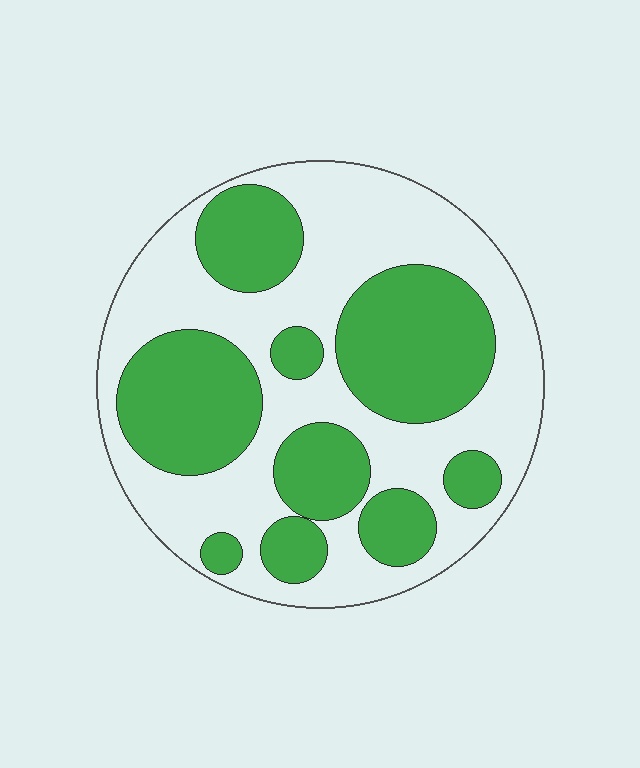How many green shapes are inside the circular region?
9.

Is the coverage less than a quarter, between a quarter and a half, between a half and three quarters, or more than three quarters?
Between a quarter and a half.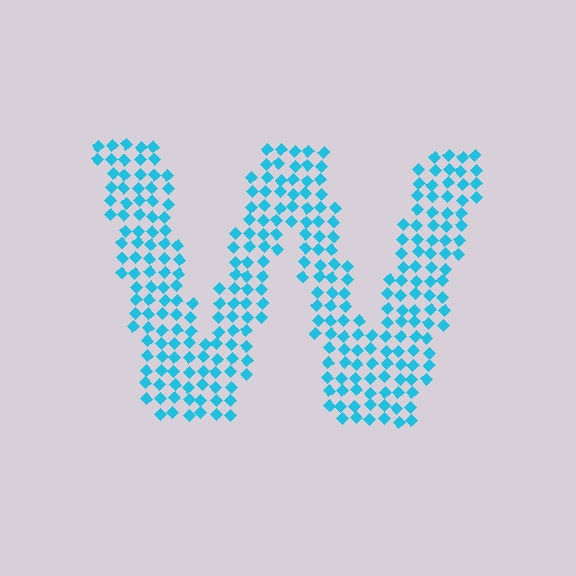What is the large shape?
The large shape is the letter W.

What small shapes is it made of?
It is made of small diamonds.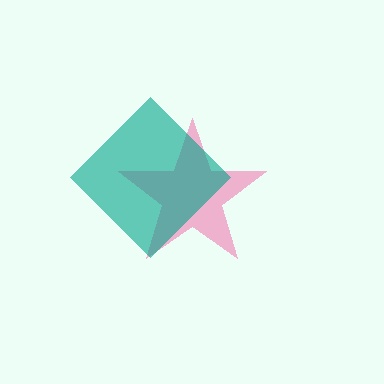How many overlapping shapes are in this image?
There are 2 overlapping shapes in the image.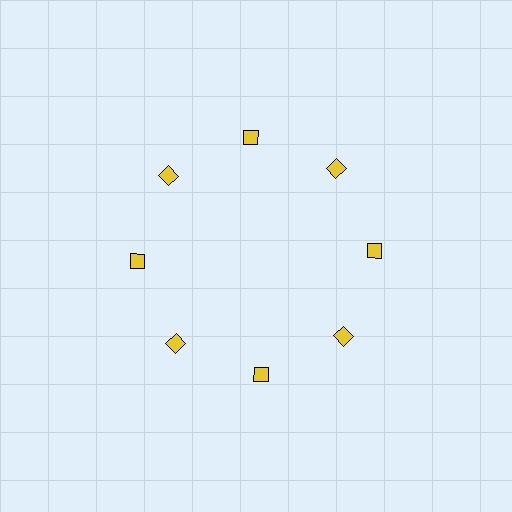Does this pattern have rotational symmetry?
Yes, this pattern has 8-fold rotational symmetry. It looks the same after rotating 45 degrees around the center.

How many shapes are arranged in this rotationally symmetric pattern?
There are 8 shapes, arranged in 8 groups of 1.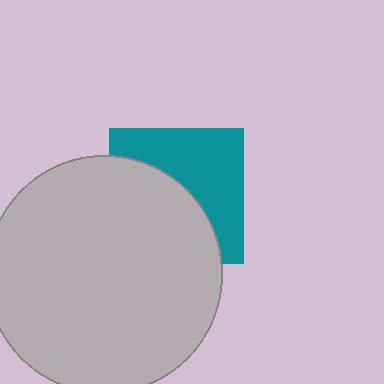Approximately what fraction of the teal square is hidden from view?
Roughly 51% of the teal square is hidden behind the light gray circle.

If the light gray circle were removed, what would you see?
You would see the complete teal square.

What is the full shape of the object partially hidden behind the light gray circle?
The partially hidden object is a teal square.